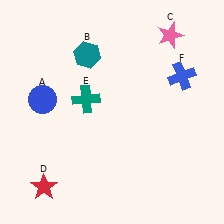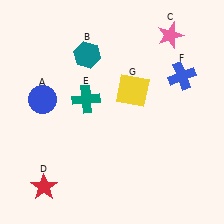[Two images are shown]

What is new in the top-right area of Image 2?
A yellow square (G) was added in the top-right area of Image 2.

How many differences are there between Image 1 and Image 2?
There is 1 difference between the two images.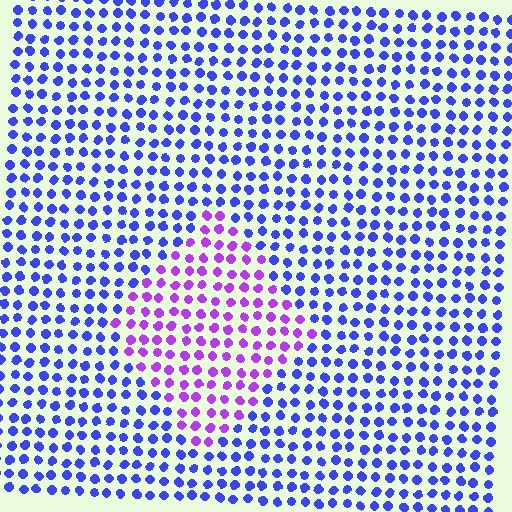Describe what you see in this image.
The image is filled with small blue elements in a uniform arrangement. A diamond-shaped region is visible where the elements are tinted to a slightly different hue, forming a subtle color boundary.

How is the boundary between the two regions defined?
The boundary is defined purely by a slight shift in hue (about 46 degrees). Spacing, size, and orientation are identical on both sides.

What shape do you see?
I see a diamond.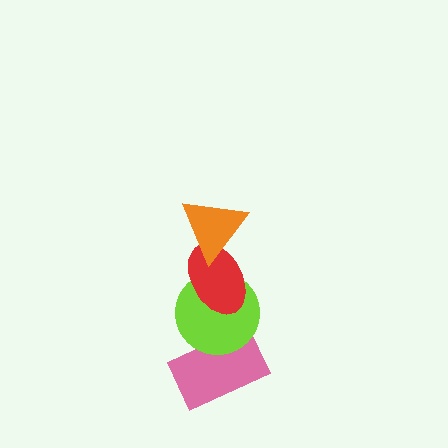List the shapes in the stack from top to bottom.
From top to bottom: the orange triangle, the red ellipse, the lime circle, the pink rectangle.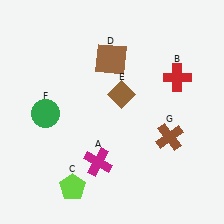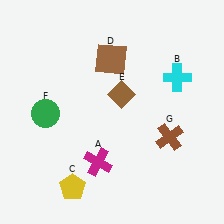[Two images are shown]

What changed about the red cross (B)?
In Image 1, B is red. In Image 2, it changed to cyan.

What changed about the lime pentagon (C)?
In Image 1, C is lime. In Image 2, it changed to yellow.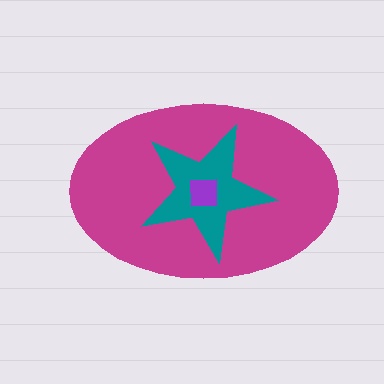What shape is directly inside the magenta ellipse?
The teal star.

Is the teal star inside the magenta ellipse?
Yes.